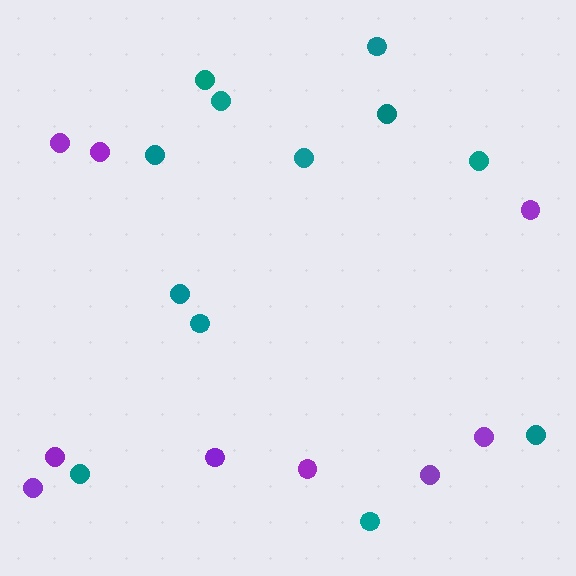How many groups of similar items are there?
There are 2 groups: one group of purple circles (9) and one group of teal circles (12).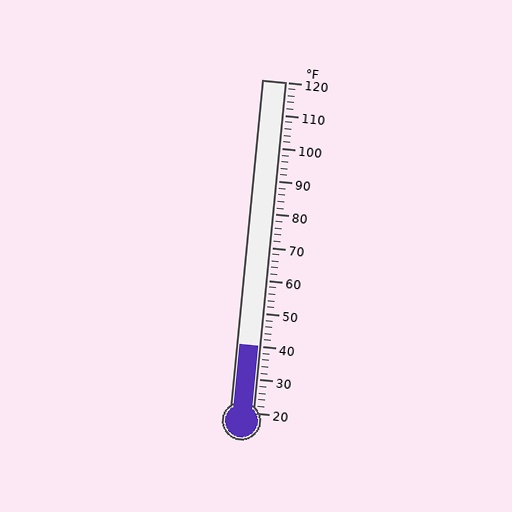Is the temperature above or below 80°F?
The temperature is below 80°F.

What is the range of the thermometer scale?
The thermometer scale ranges from 20°F to 120°F.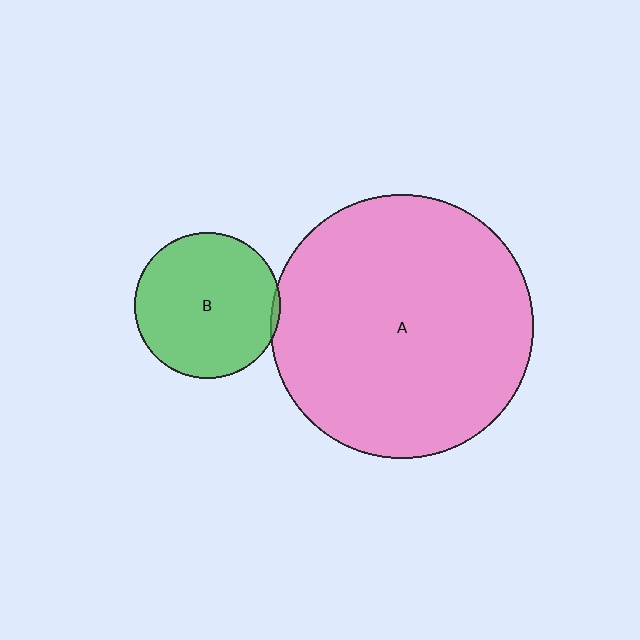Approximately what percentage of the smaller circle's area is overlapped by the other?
Approximately 5%.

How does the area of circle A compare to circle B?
Approximately 3.2 times.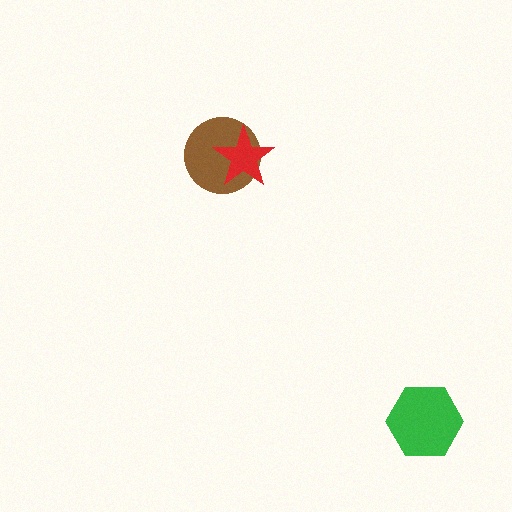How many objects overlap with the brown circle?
1 object overlaps with the brown circle.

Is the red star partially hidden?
No, no other shape covers it.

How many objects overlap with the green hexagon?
0 objects overlap with the green hexagon.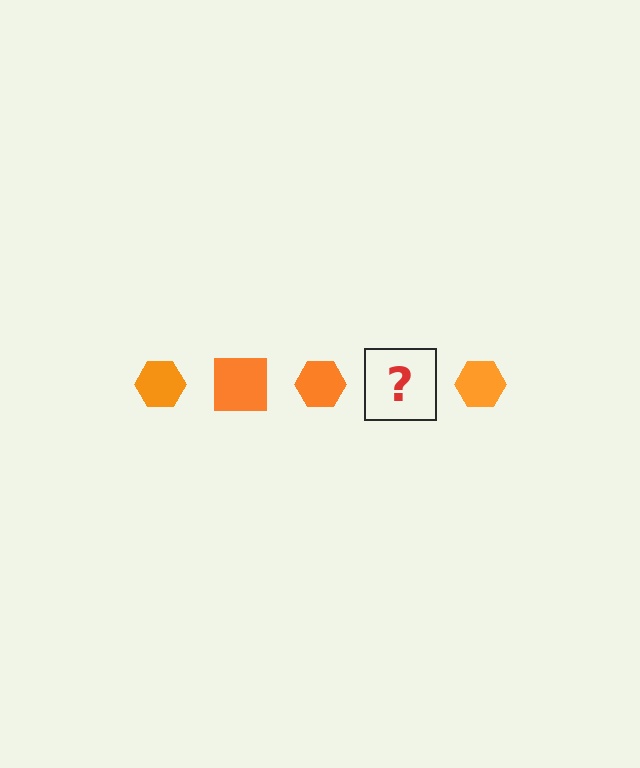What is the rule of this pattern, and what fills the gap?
The rule is that the pattern cycles through hexagon, square shapes in orange. The gap should be filled with an orange square.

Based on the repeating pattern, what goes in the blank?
The blank should be an orange square.